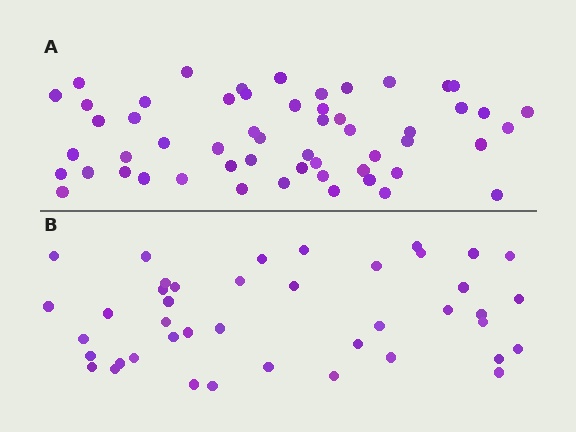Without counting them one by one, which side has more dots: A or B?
Region A (the top region) has more dots.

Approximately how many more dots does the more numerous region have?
Region A has approximately 15 more dots than region B.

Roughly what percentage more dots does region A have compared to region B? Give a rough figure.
About 30% more.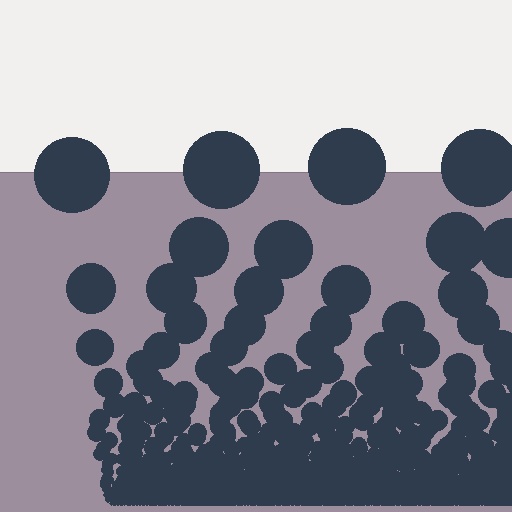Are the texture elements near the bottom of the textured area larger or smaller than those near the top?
Smaller. The gradient is inverted — elements near the bottom are smaller and denser.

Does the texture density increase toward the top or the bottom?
Density increases toward the bottom.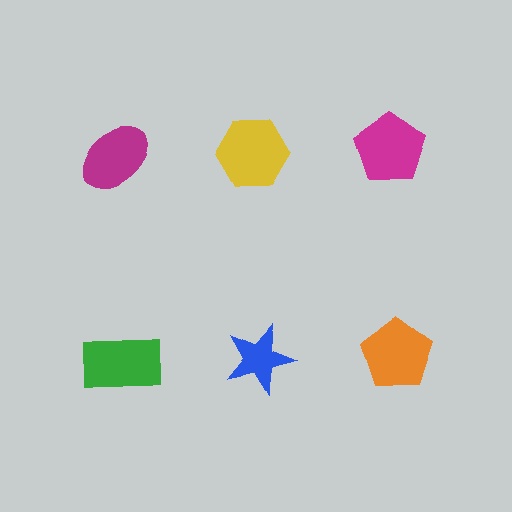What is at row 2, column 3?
An orange pentagon.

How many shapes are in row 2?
3 shapes.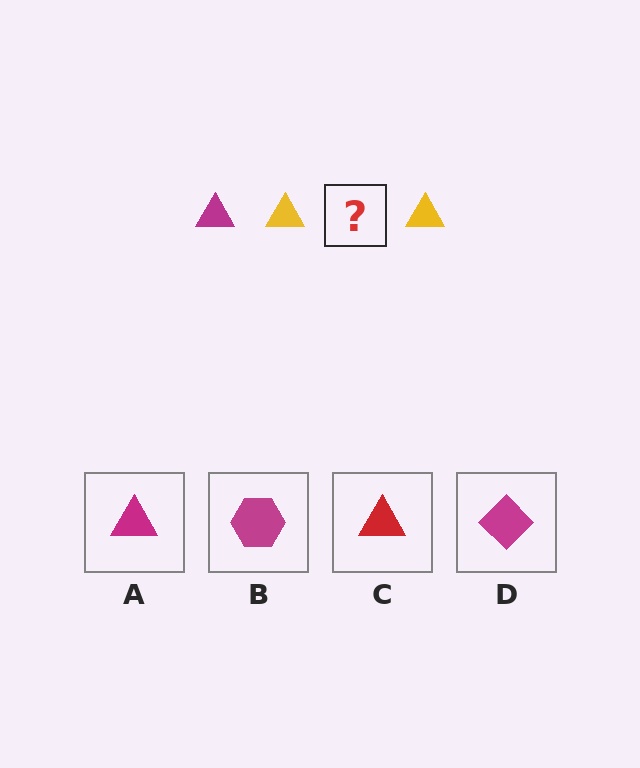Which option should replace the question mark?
Option A.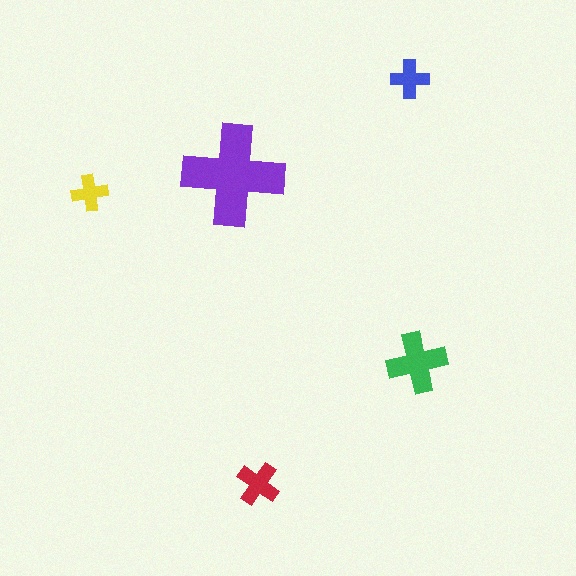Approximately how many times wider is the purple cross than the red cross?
About 2.5 times wider.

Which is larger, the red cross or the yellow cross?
The red one.